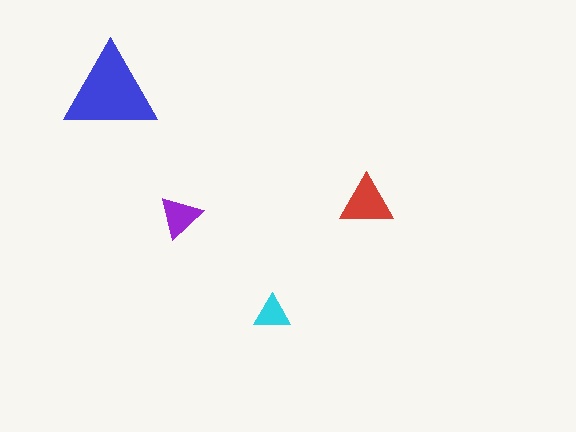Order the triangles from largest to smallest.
the blue one, the red one, the purple one, the cyan one.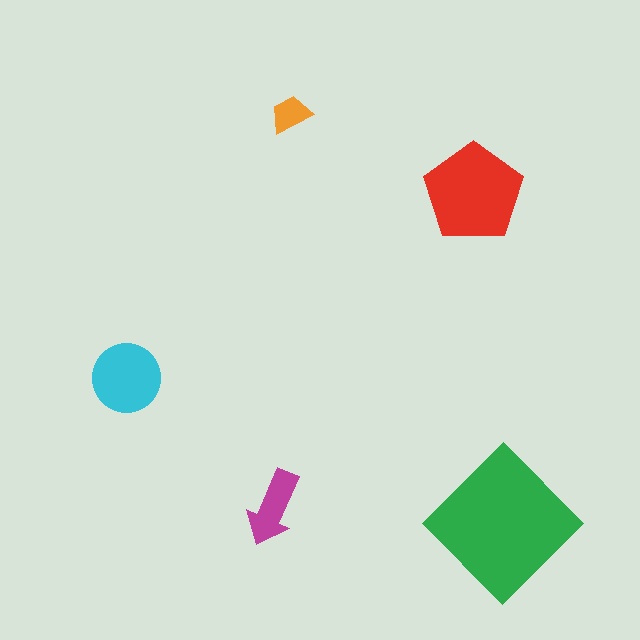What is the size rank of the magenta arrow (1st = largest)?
4th.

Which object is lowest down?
The green diamond is bottommost.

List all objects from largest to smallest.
The green diamond, the red pentagon, the cyan circle, the magenta arrow, the orange trapezoid.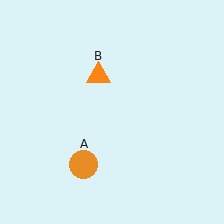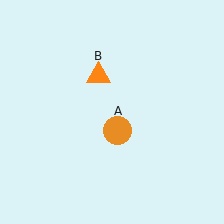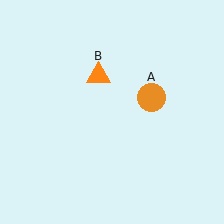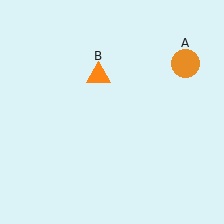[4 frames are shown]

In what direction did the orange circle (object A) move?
The orange circle (object A) moved up and to the right.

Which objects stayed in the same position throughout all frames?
Orange triangle (object B) remained stationary.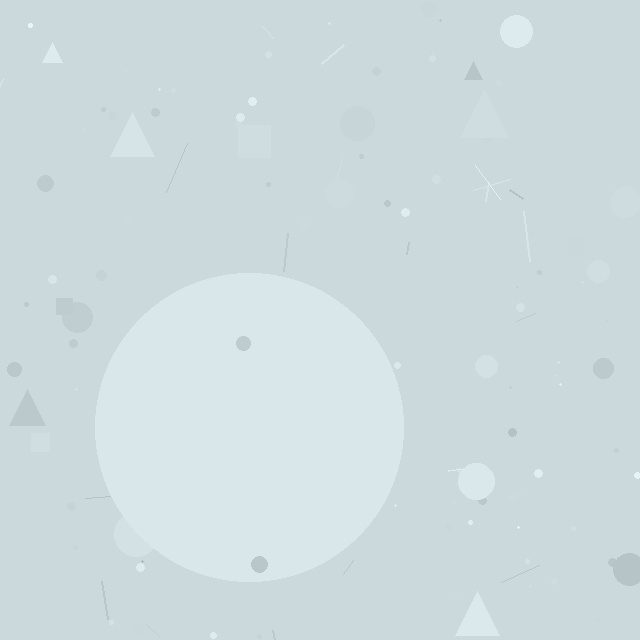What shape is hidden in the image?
A circle is hidden in the image.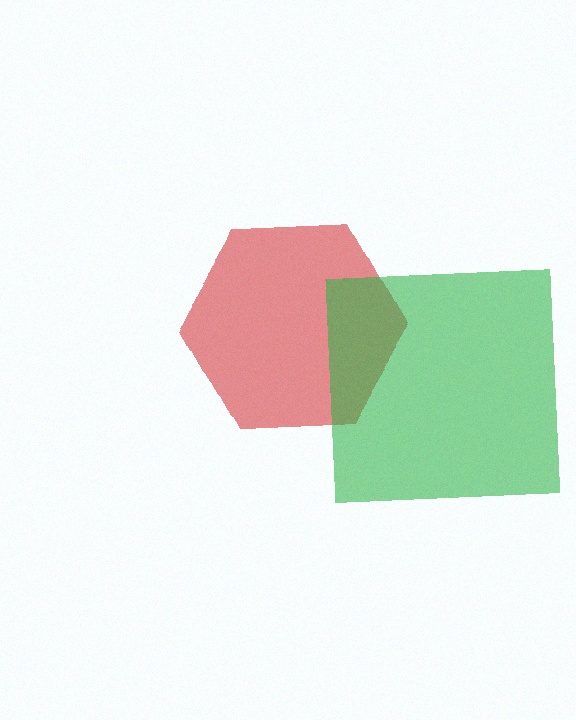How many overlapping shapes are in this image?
There are 2 overlapping shapes in the image.